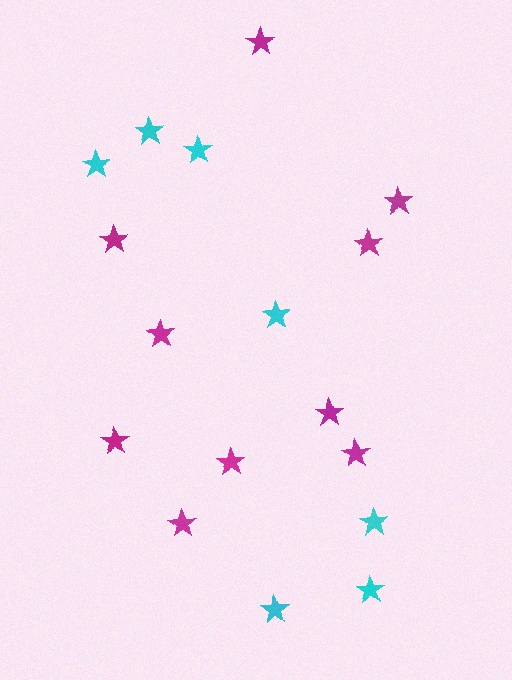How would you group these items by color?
There are 2 groups: one group of magenta stars (10) and one group of cyan stars (7).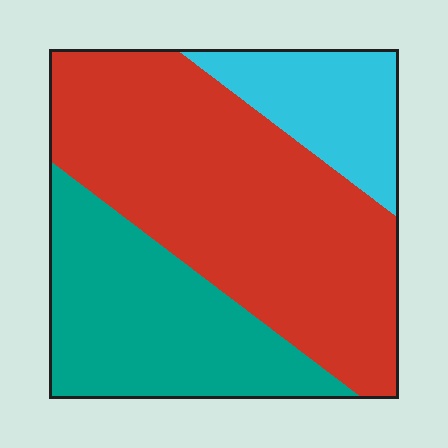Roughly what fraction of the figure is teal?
Teal covers around 30% of the figure.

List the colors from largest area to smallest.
From largest to smallest: red, teal, cyan.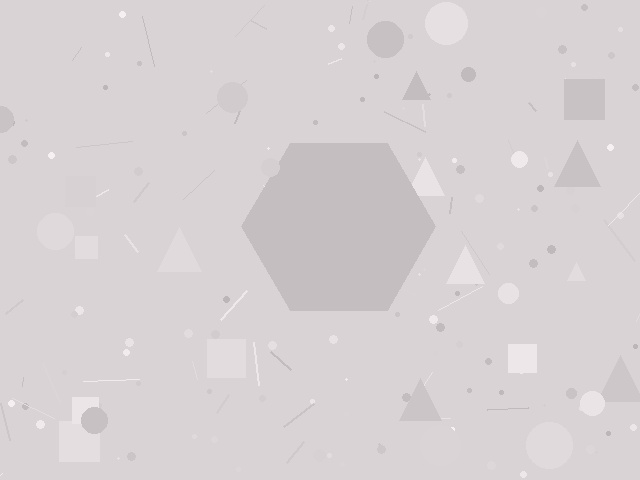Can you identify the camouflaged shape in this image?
The camouflaged shape is a hexagon.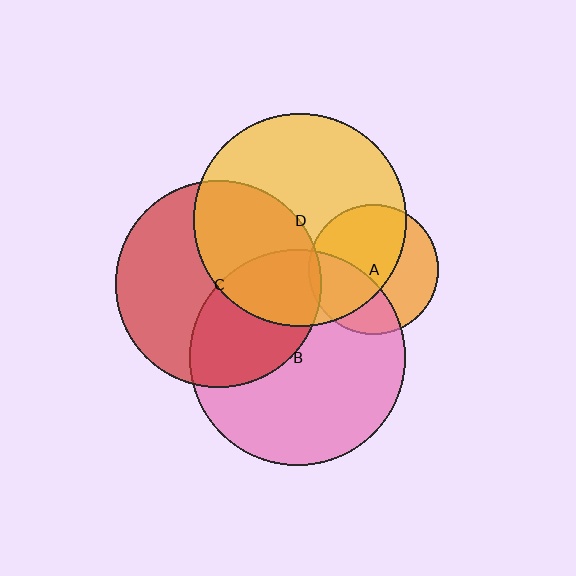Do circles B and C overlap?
Yes.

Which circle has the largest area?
Circle B (pink).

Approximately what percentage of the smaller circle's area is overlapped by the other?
Approximately 40%.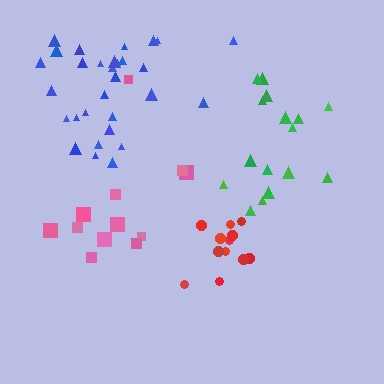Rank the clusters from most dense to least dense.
red, blue, green, pink.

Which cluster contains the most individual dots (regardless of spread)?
Blue (31).